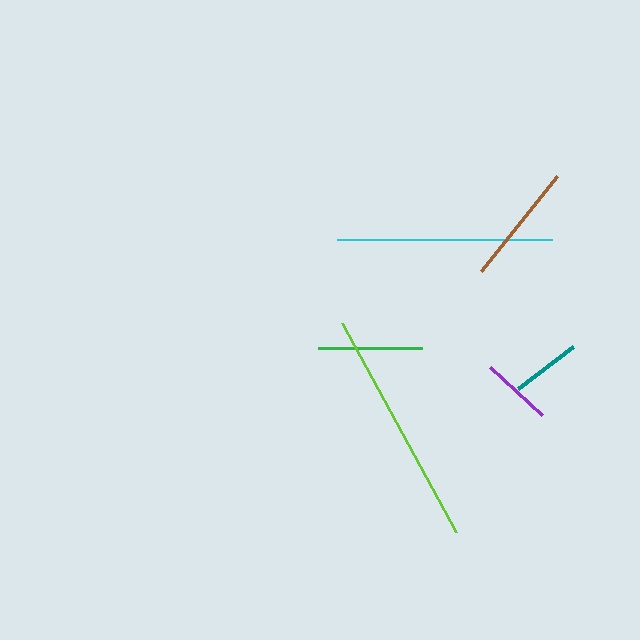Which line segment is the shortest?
The teal line is the shortest at approximately 69 pixels.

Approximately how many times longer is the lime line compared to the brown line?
The lime line is approximately 2.0 times the length of the brown line.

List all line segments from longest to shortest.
From longest to shortest: lime, cyan, brown, green, purple, teal.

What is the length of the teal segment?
The teal segment is approximately 69 pixels long.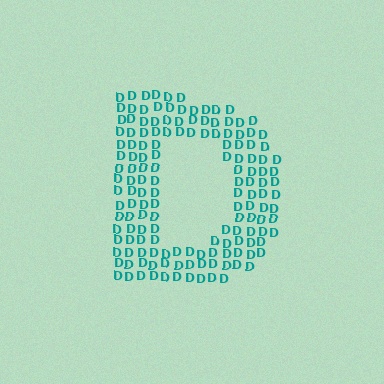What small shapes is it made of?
It is made of small letter D's.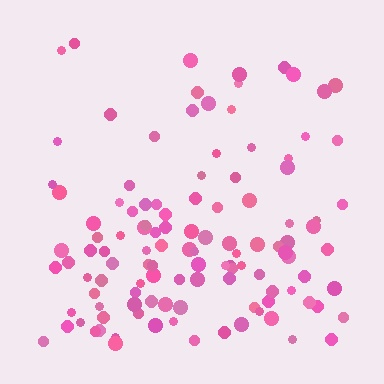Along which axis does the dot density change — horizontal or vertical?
Vertical.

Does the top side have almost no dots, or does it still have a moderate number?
Still a moderate number, just noticeably fewer than the bottom.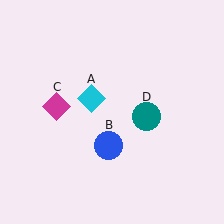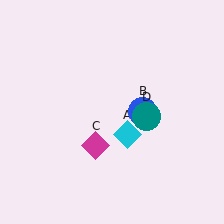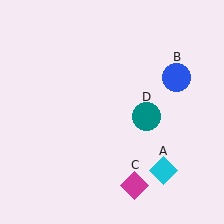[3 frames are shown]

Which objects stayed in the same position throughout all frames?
Teal circle (object D) remained stationary.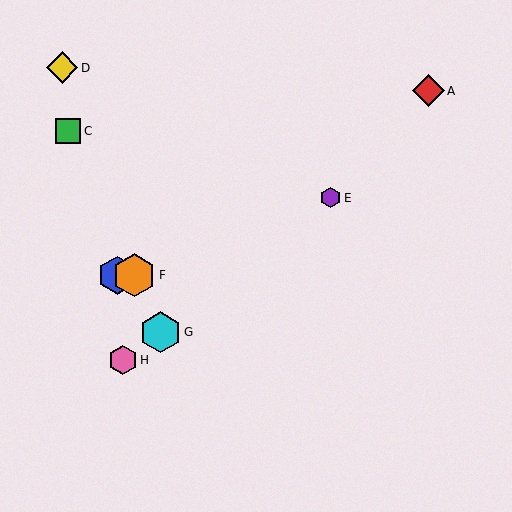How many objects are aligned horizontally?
2 objects (B, F) are aligned horizontally.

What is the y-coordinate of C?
Object C is at y≈131.